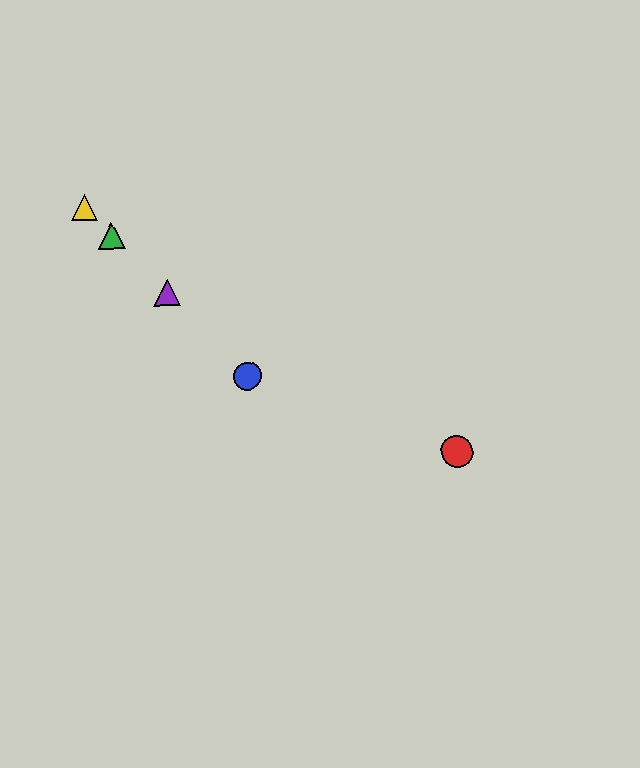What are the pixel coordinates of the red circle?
The red circle is at (457, 452).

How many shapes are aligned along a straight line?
4 shapes (the blue circle, the green triangle, the yellow triangle, the purple triangle) are aligned along a straight line.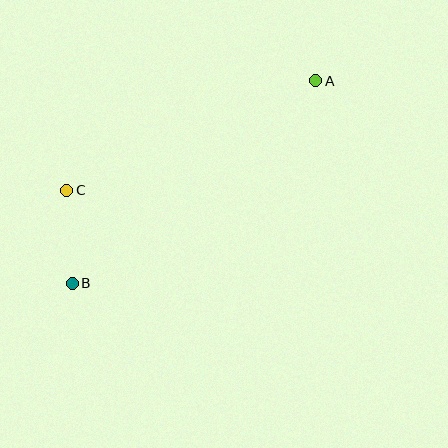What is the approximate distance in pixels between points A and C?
The distance between A and C is approximately 272 pixels.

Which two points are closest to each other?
Points B and C are closest to each other.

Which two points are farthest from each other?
Points A and B are farthest from each other.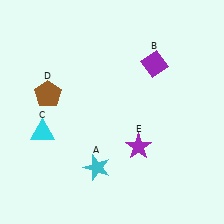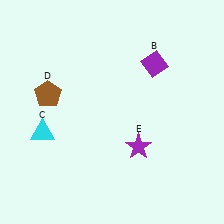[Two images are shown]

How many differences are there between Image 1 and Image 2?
There is 1 difference between the two images.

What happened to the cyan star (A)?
The cyan star (A) was removed in Image 2. It was in the bottom-left area of Image 1.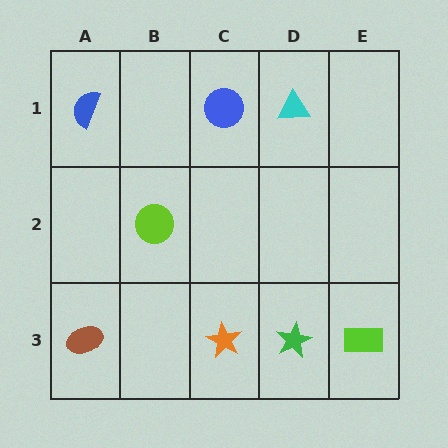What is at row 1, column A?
A blue semicircle.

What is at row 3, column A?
A brown ellipse.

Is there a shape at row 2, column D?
No, that cell is empty.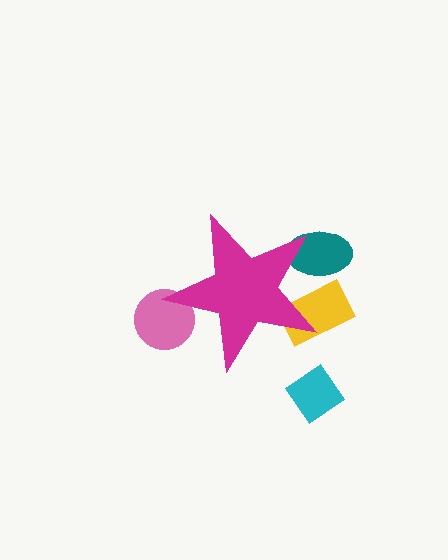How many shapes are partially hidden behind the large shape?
3 shapes are partially hidden.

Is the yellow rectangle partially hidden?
Yes, the yellow rectangle is partially hidden behind the magenta star.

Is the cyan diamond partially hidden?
No, the cyan diamond is fully visible.